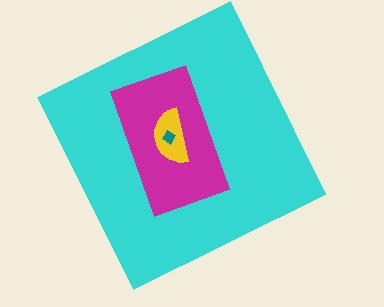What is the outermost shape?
The cyan square.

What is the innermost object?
The teal diamond.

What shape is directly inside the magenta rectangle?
The yellow semicircle.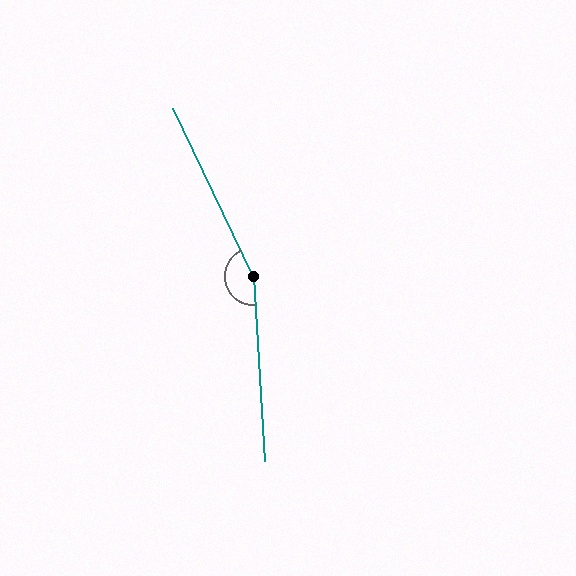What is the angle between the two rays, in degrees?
Approximately 158 degrees.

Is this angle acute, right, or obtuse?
It is obtuse.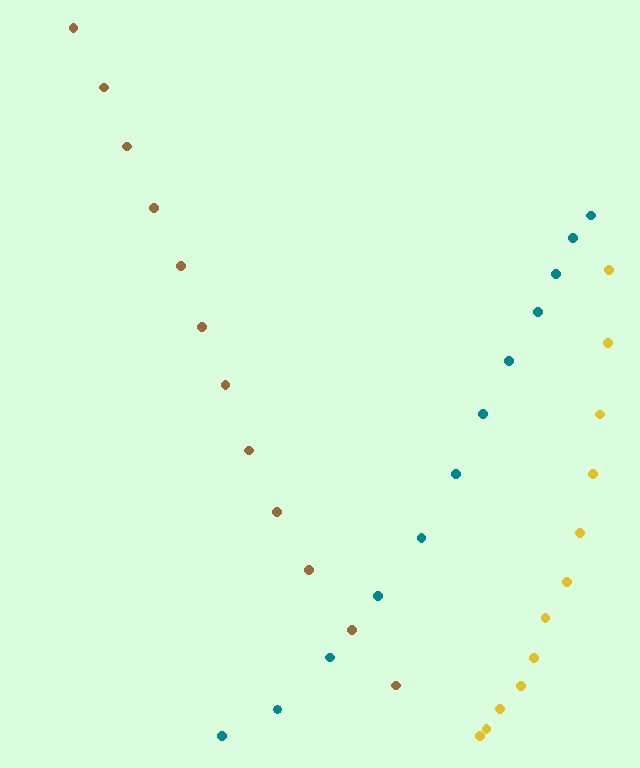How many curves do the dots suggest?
There are 3 distinct paths.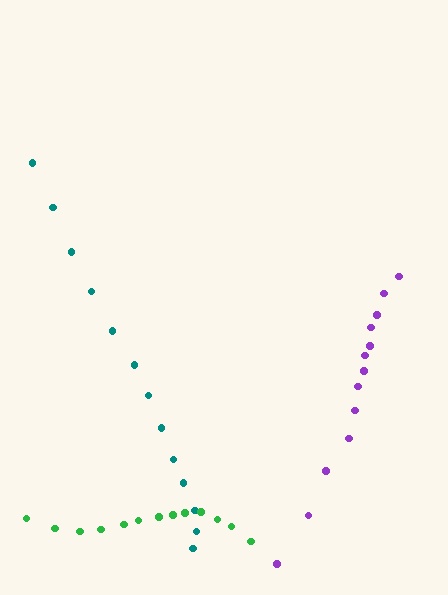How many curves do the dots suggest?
There are 3 distinct paths.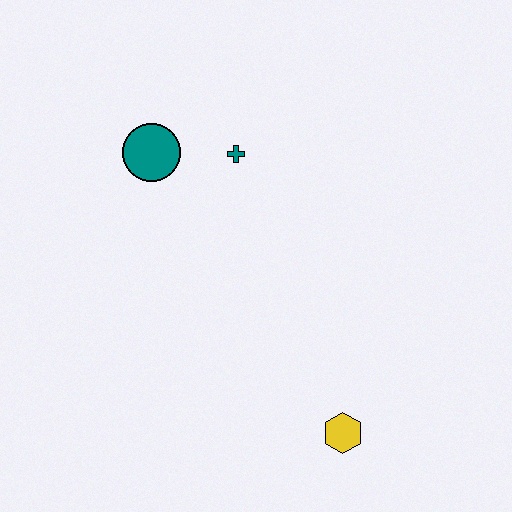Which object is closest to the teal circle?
The teal cross is closest to the teal circle.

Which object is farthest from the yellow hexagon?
The teal circle is farthest from the yellow hexagon.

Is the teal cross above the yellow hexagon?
Yes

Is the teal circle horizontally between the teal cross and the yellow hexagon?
No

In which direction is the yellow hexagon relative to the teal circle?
The yellow hexagon is below the teal circle.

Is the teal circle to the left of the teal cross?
Yes